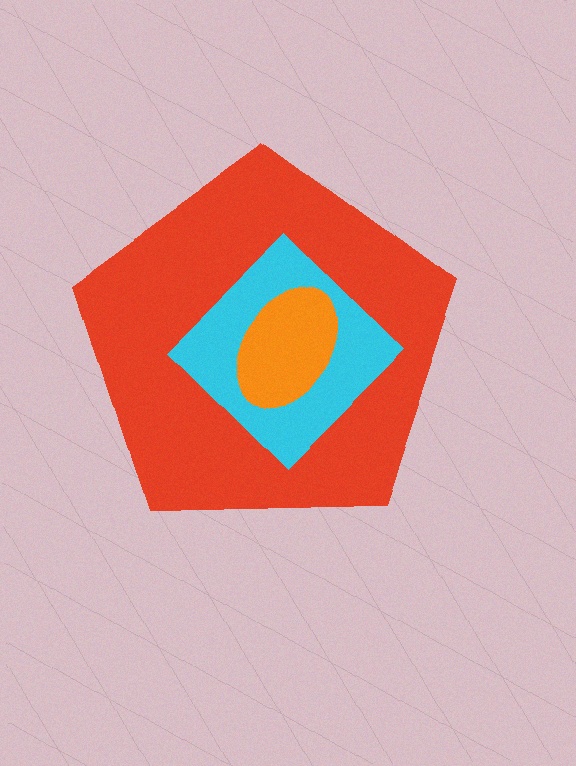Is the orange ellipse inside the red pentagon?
Yes.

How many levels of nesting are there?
3.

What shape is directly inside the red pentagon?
The cyan diamond.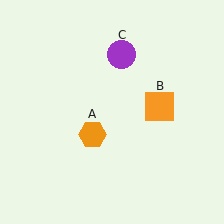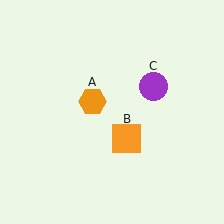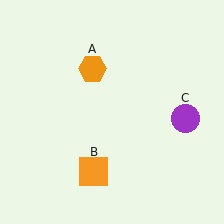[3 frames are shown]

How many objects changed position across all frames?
3 objects changed position: orange hexagon (object A), orange square (object B), purple circle (object C).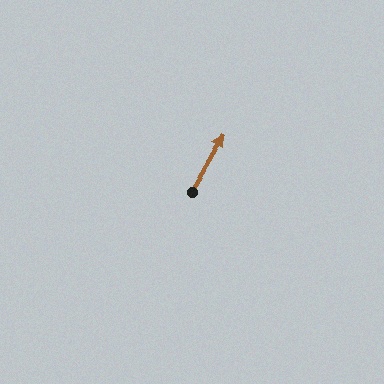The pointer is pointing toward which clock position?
Roughly 1 o'clock.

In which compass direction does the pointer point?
Northeast.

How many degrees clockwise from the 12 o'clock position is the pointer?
Approximately 30 degrees.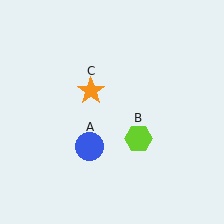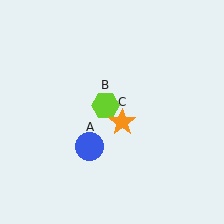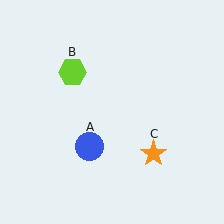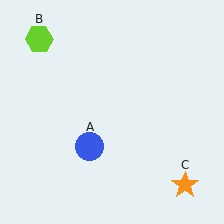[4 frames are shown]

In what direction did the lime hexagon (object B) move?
The lime hexagon (object B) moved up and to the left.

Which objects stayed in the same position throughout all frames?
Blue circle (object A) remained stationary.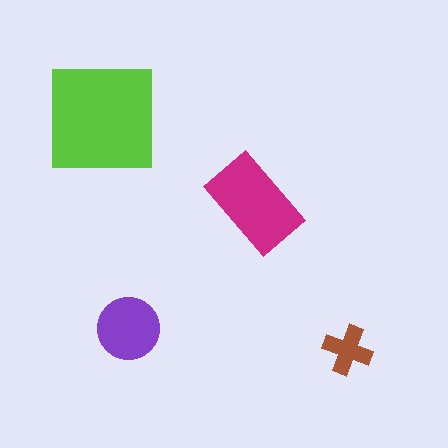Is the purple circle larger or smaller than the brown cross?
Larger.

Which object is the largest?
The lime square.